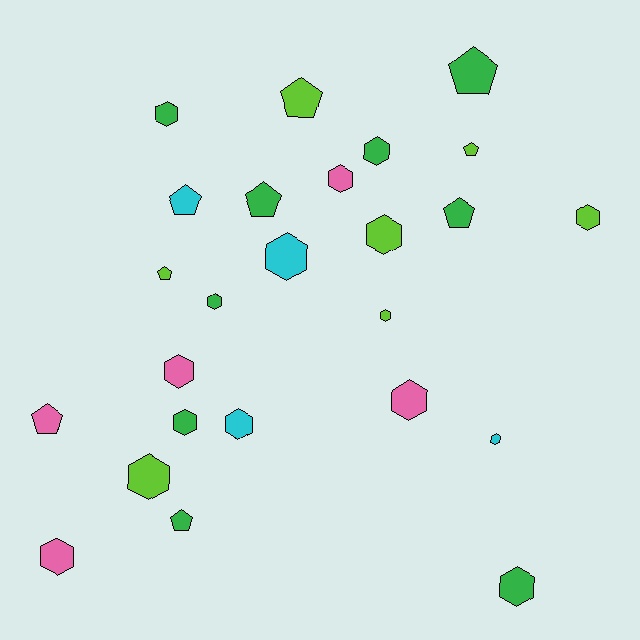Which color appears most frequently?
Green, with 9 objects.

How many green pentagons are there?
There are 4 green pentagons.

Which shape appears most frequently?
Hexagon, with 16 objects.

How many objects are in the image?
There are 25 objects.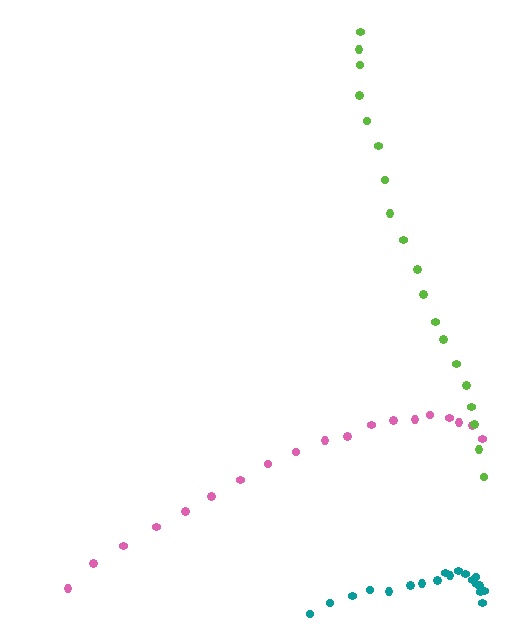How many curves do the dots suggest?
There are 3 distinct paths.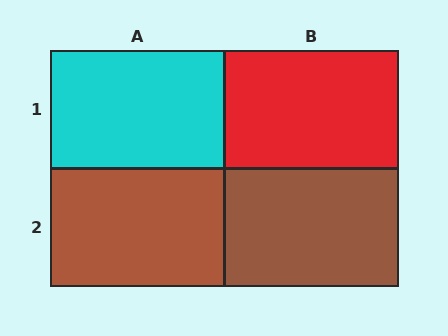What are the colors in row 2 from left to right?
Brown, brown.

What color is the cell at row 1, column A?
Cyan.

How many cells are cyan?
1 cell is cyan.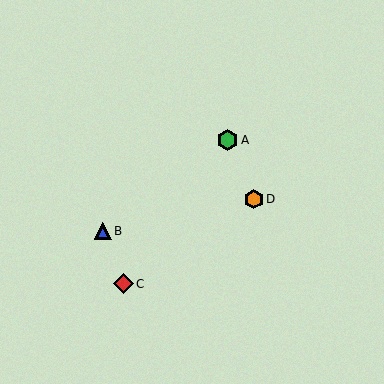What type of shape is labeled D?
Shape D is an orange hexagon.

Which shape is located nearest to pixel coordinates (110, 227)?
The blue triangle (labeled B) at (103, 231) is nearest to that location.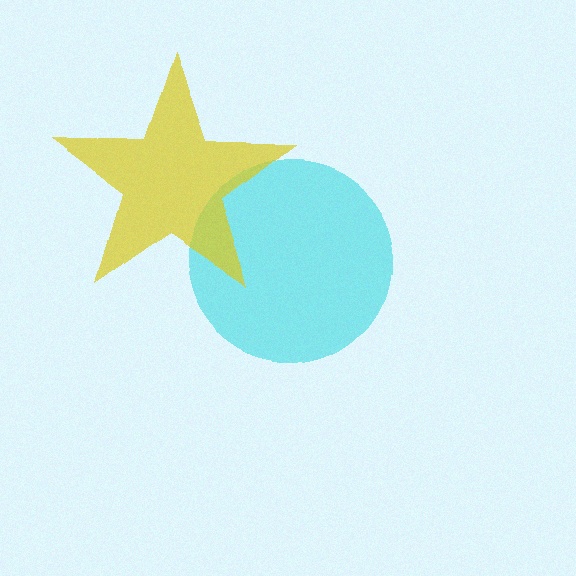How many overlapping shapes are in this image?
There are 2 overlapping shapes in the image.